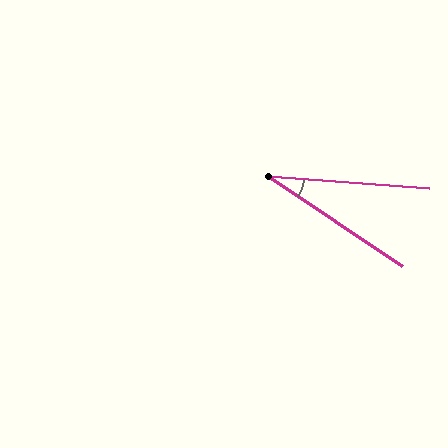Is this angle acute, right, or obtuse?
It is acute.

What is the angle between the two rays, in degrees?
Approximately 30 degrees.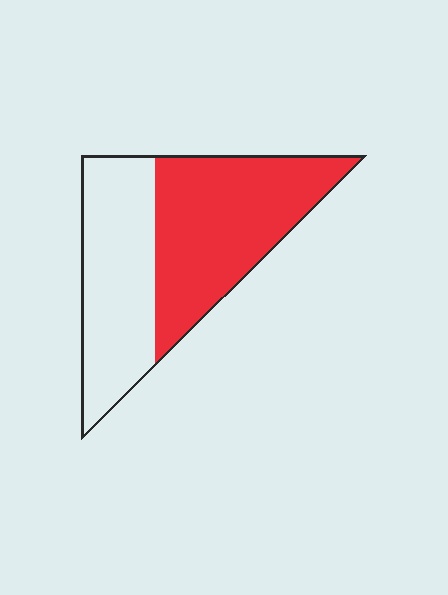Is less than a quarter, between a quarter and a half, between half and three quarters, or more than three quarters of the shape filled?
Between half and three quarters.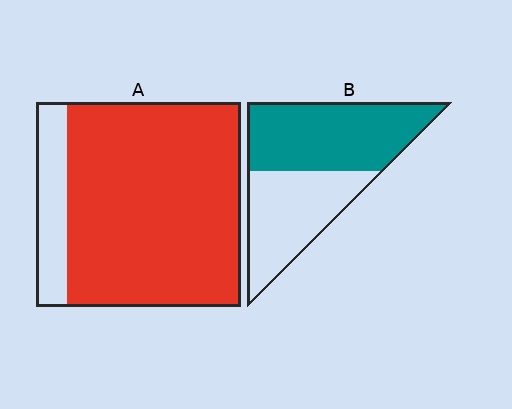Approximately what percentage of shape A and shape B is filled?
A is approximately 85% and B is approximately 55%.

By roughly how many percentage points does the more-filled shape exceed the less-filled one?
By roughly 30 percentage points (A over B).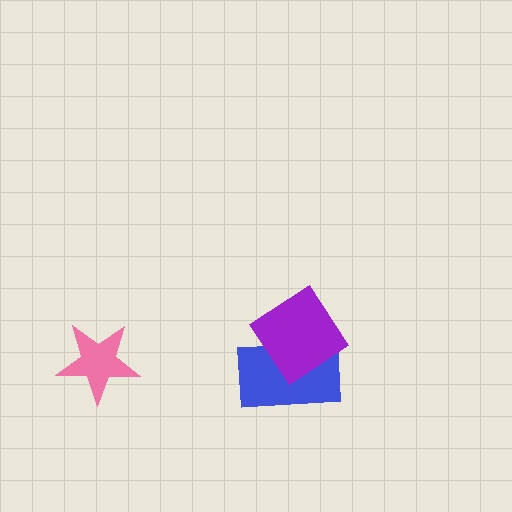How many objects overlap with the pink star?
0 objects overlap with the pink star.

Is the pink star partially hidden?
No, no other shape covers it.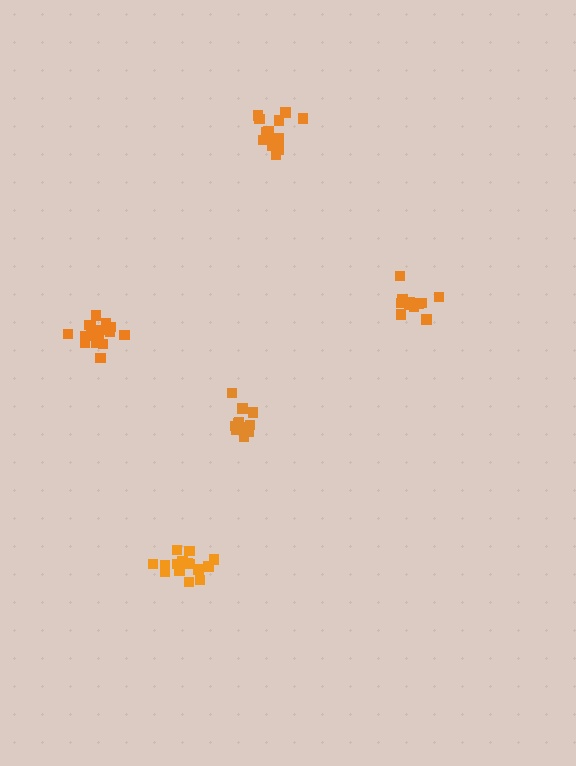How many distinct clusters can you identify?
There are 5 distinct clusters.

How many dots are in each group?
Group 1: 13 dots, Group 2: 19 dots, Group 3: 14 dots, Group 4: 14 dots, Group 5: 16 dots (76 total).